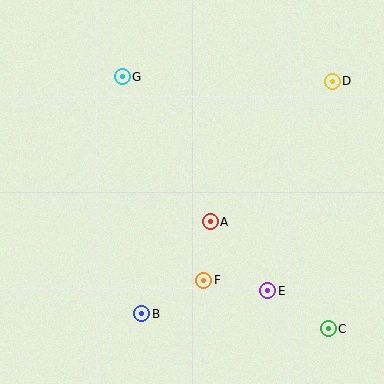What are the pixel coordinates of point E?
Point E is at (268, 291).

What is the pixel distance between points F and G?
The distance between F and G is 219 pixels.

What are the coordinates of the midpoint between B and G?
The midpoint between B and G is at (132, 195).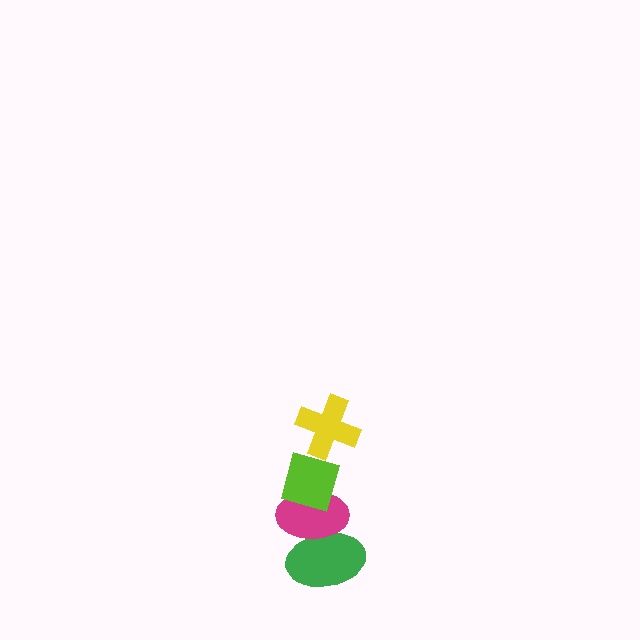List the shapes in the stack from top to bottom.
From top to bottom: the yellow cross, the lime diamond, the magenta ellipse, the green ellipse.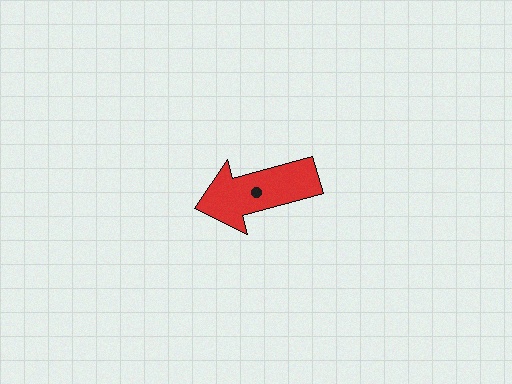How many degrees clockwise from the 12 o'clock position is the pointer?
Approximately 255 degrees.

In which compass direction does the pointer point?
West.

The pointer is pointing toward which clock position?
Roughly 8 o'clock.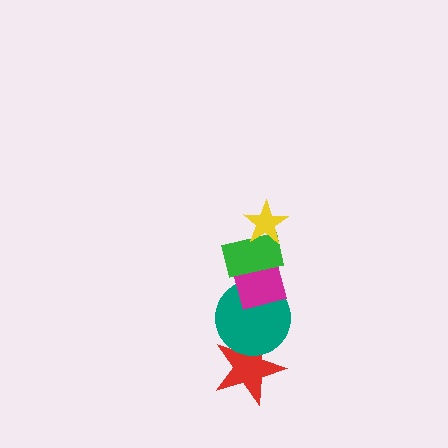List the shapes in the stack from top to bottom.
From top to bottom: the yellow star, the green rectangle, the magenta diamond, the teal circle, the red star.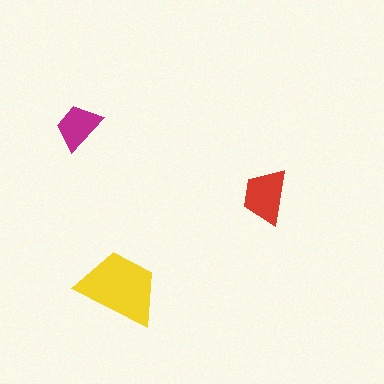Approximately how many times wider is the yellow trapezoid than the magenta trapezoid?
About 1.5 times wider.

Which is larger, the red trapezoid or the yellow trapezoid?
The yellow one.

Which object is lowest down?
The yellow trapezoid is bottommost.